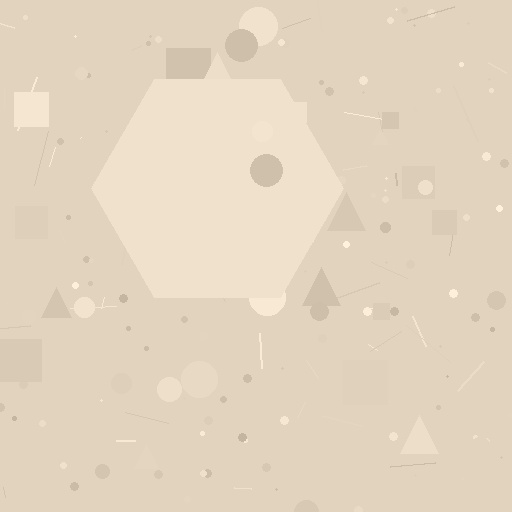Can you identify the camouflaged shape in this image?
The camouflaged shape is a hexagon.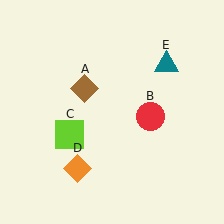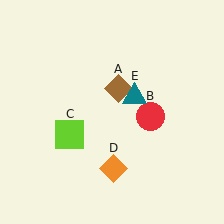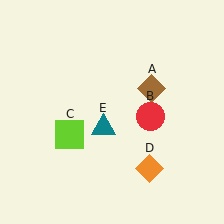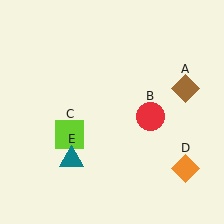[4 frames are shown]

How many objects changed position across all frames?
3 objects changed position: brown diamond (object A), orange diamond (object D), teal triangle (object E).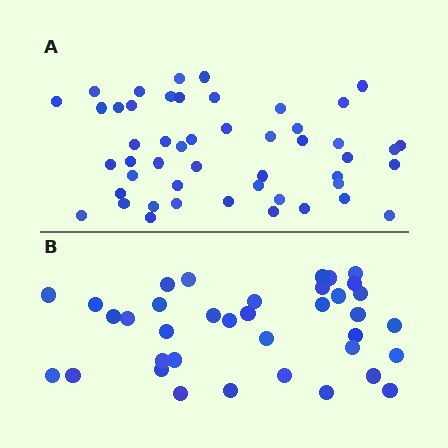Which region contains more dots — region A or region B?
Region A (the top region) has more dots.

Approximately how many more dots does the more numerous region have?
Region A has roughly 12 or so more dots than region B.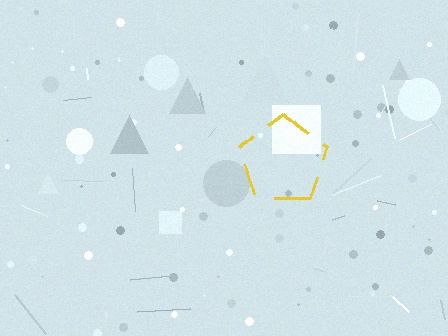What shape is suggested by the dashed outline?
The dashed outline suggests a pentagon.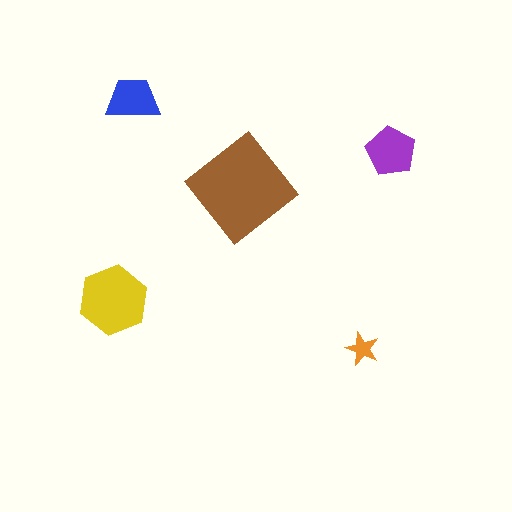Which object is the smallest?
The orange star.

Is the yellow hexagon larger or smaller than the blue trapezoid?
Larger.